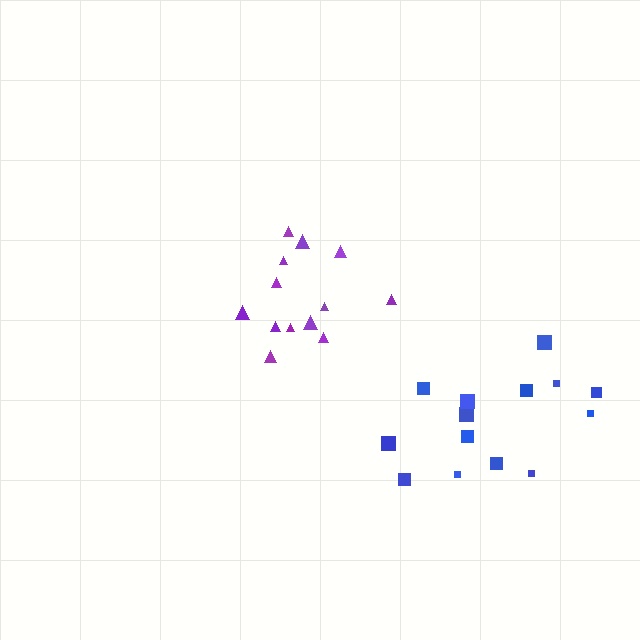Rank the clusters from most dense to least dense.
purple, blue.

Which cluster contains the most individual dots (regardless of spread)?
Blue (14).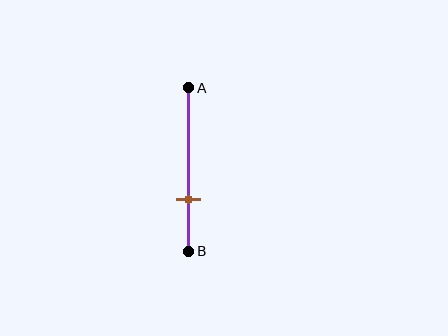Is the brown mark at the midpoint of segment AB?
No, the mark is at about 70% from A, not at the 50% midpoint.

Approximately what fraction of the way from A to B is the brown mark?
The brown mark is approximately 70% of the way from A to B.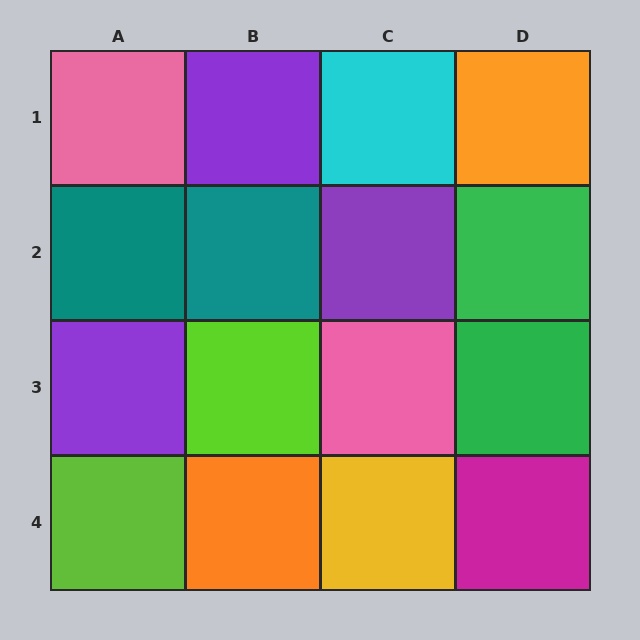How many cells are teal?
2 cells are teal.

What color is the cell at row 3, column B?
Lime.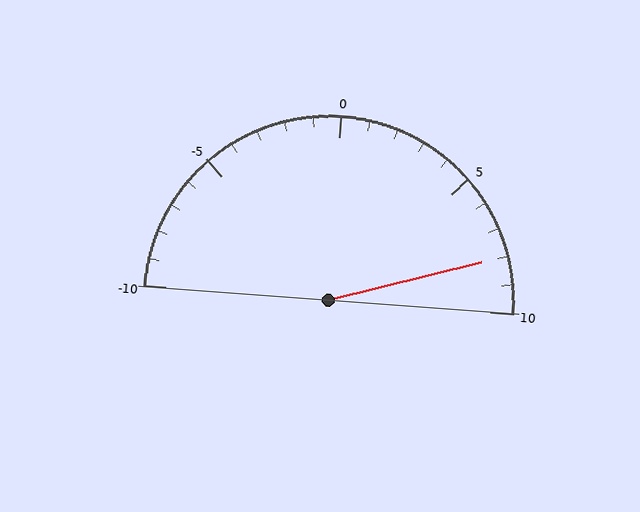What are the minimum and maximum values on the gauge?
The gauge ranges from -10 to 10.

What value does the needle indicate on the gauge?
The needle indicates approximately 8.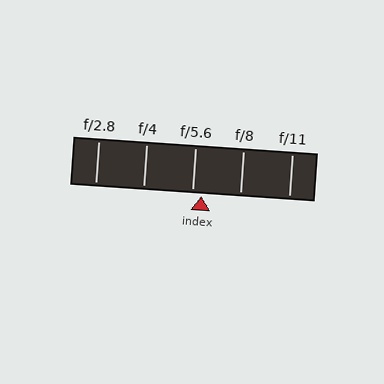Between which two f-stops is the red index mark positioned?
The index mark is between f/5.6 and f/8.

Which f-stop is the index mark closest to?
The index mark is closest to f/5.6.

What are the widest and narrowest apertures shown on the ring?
The widest aperture shown is f/2.8 and the narrowest is f/11.